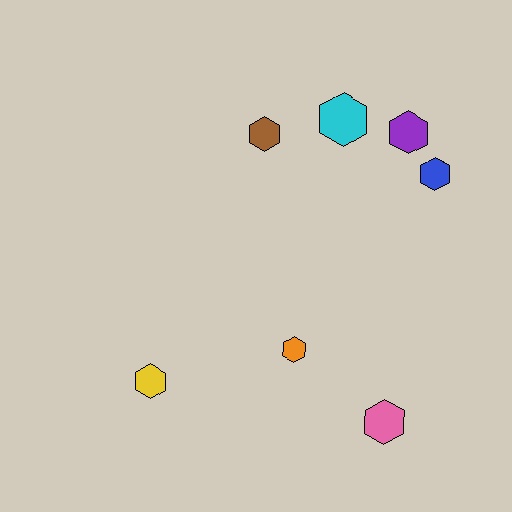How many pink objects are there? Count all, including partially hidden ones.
There is 1 pink object.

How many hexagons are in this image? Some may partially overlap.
There are 7 hexagons.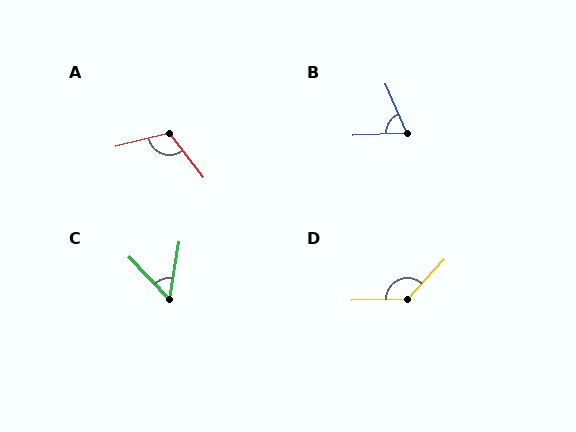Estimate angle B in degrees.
Approximately 69 degrees.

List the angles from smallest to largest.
C (53°), B (69°), A (113°), D (134°).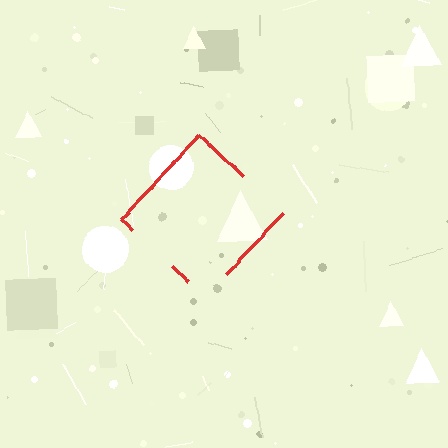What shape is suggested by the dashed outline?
The dashed outline suggests a diamond.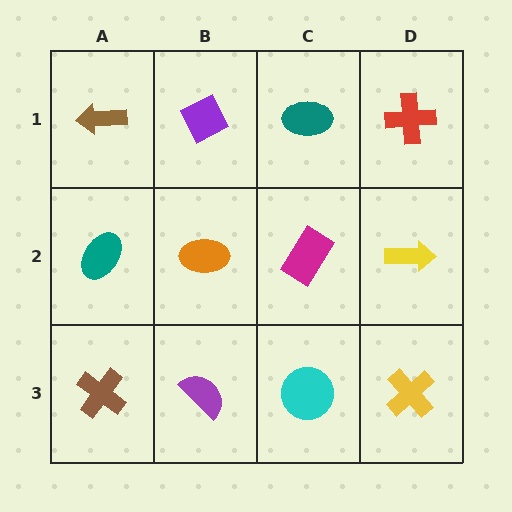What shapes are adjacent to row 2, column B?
A purple diamond (row 1, column B), a purple semicircle (row 3, column B), a teal ellipse (row 2, column A), a magenta rectangle (row 2, column C).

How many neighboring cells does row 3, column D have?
2.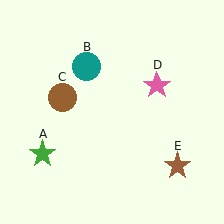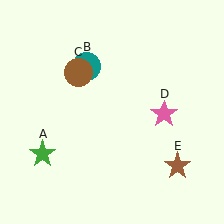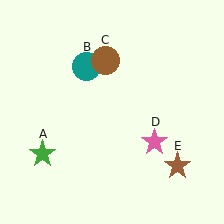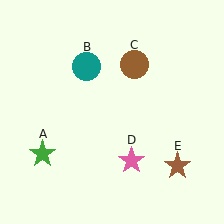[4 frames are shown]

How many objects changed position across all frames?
2 objects changed position: brown circle (object C), pink star (object D).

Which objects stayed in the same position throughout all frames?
Green star (object A) and teal circle (object B) and brown star (object E) remained stationary.